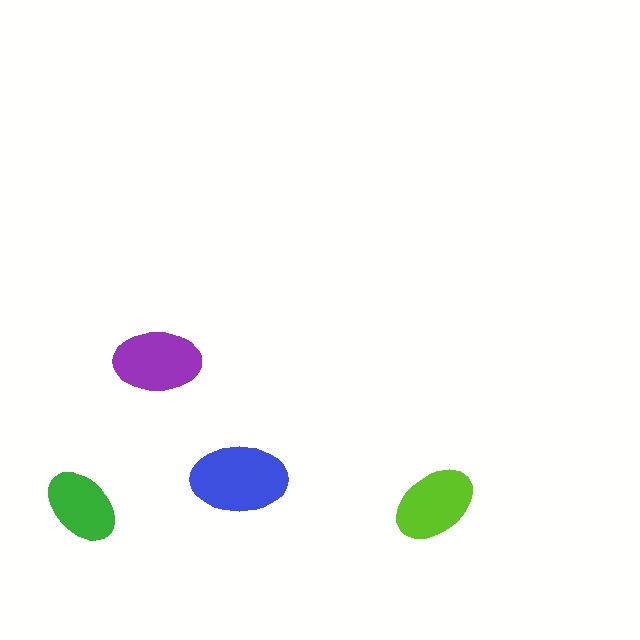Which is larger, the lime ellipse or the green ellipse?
The lime one.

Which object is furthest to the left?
The green ellipse is leftmost.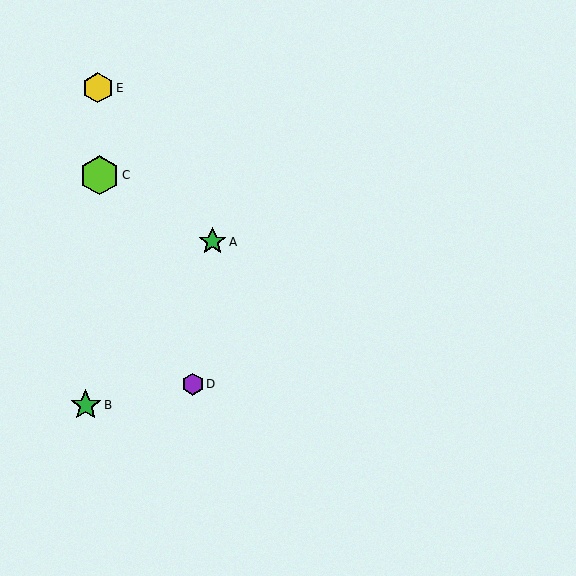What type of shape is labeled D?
Shape D is a purple hexagon.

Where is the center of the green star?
The center of the green star is at (86, 405).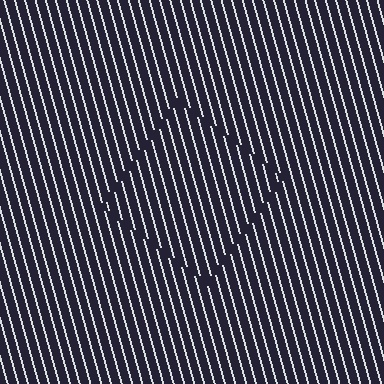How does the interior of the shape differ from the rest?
The interior of the shape contains the same grating, shifted by half a period — the contour is defined by the phase discontinuity where line-ends from the inner and outer gratings abut.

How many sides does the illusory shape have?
4 sides — the line-ends trace a square.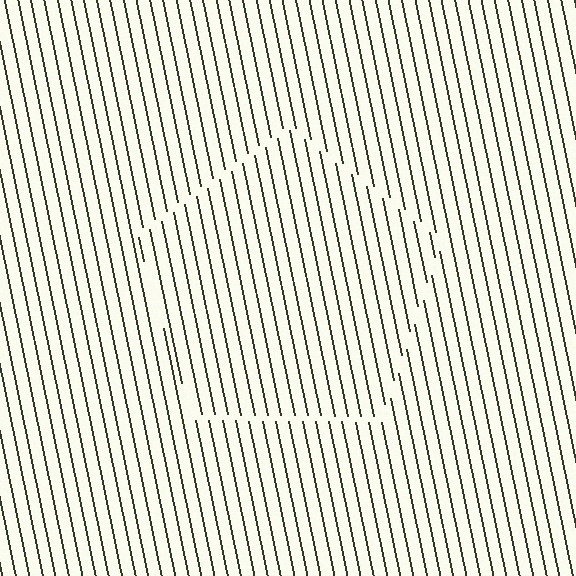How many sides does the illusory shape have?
5 sides — the line-ends trace a pentagon.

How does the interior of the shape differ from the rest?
The interior of the shape contains the same grating, shifted by half a period — the contour is defined by the phase discontinuity where line-ends from the inner and outer gratings abut.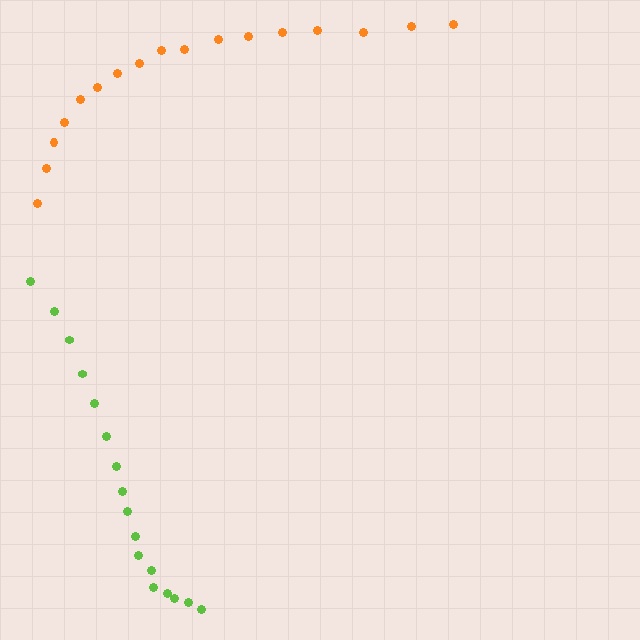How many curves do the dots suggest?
There are 2 distinct paths.